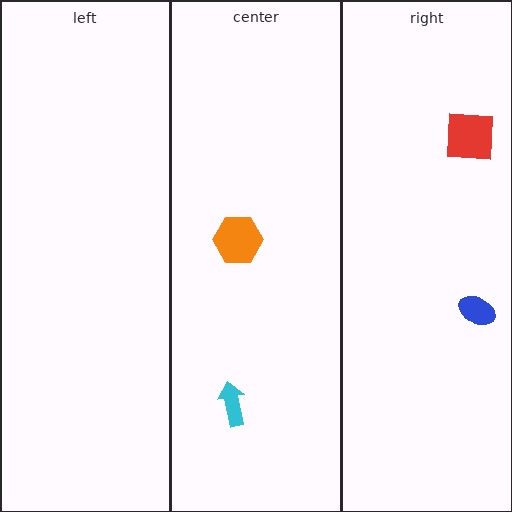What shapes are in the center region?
The orange hexagon, the cyan arrow.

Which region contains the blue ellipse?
The right region.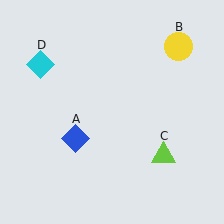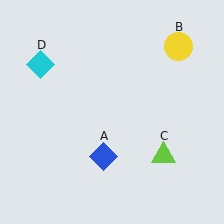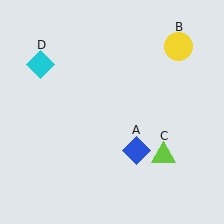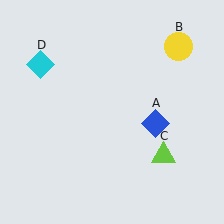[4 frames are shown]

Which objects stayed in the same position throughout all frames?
Yellow circle (object B) and lime triangle (object C) and cyan diamond (object D) remained stationary.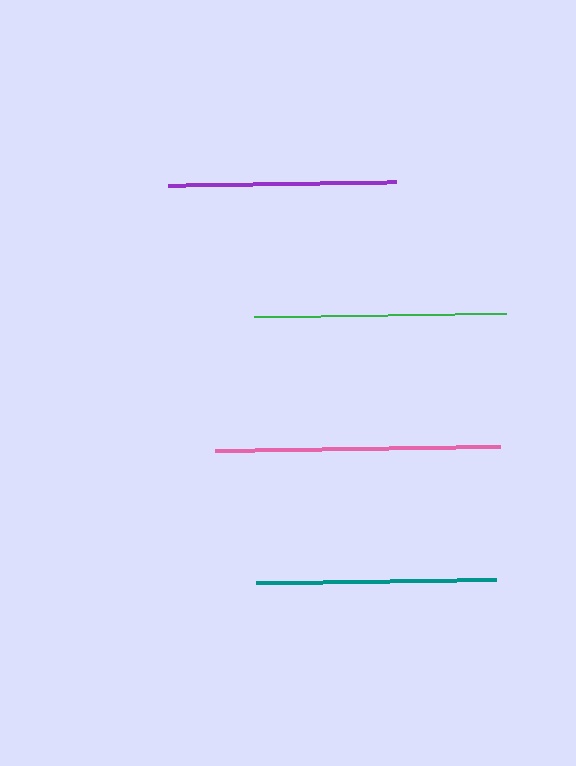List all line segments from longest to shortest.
From longest to shortest: pink, green, teal, purple.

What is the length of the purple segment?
The purple segment is approximately 228 pixels long.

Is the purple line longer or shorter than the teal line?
The teal line is longer than the purple line.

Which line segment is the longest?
The pink line is the longest at approximately 285 pixels.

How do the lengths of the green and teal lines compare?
The green and teal lines are approximately the same length.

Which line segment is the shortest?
The purple line is the shortest at approximately 228 pixels.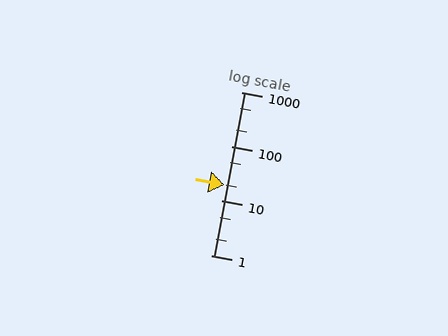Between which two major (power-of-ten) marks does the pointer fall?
The pointer is between 10 and 100.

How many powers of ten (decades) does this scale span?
The scale spans 3 decades, from 1 to 1000.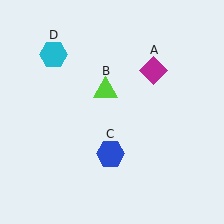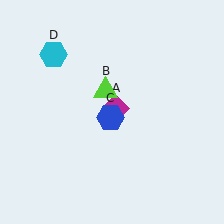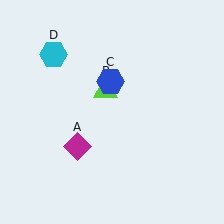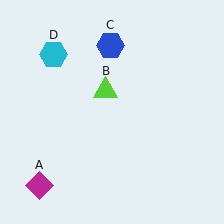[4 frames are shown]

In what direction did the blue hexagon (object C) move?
The blue hexagon (object C) moved up.